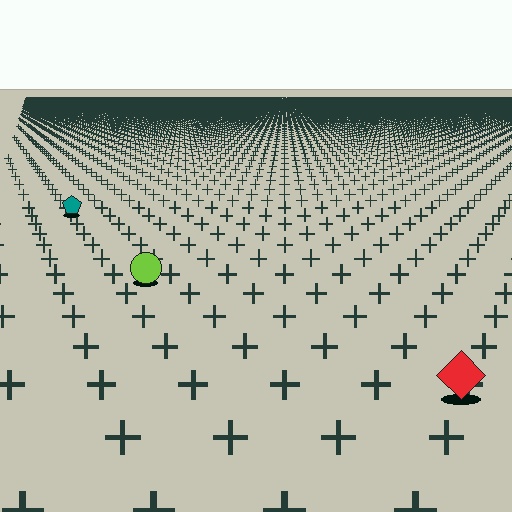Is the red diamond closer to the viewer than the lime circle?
Yes. The red diamond is closer — you can tell from the texture gradient: the ground texture is coarser near it.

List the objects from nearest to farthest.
From nearest to farthest: the red diamond, the lime circle, the teal pentagon.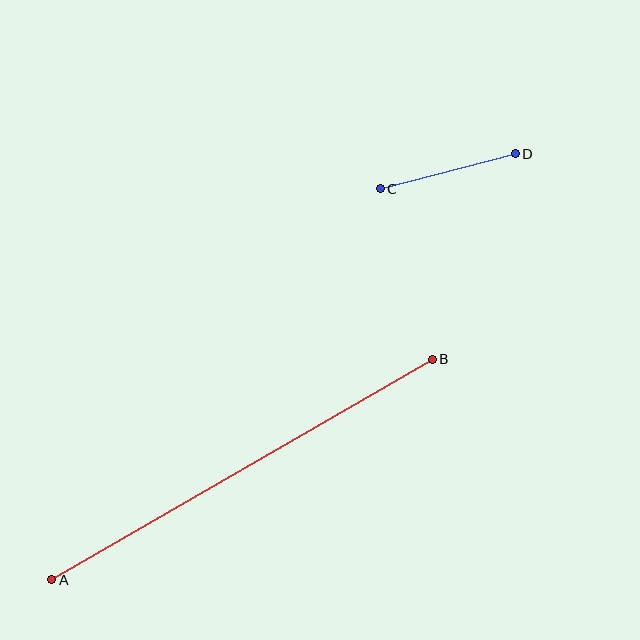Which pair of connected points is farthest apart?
Points A and B are farthest apart.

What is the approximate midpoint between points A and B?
The midpoint is at approximately (242, 470) pixels.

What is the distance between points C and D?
The distance is approximately 139 pixels.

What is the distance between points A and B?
The distance is approximately 440 pixels.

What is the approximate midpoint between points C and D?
The midpoint is at approximately (448, 171) pixels.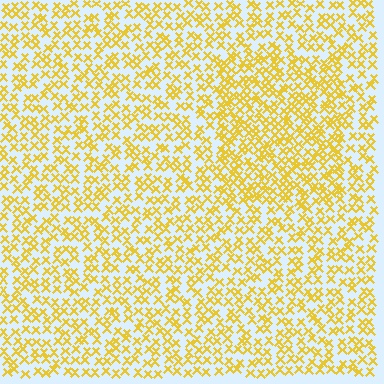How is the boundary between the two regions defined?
The boundary is defined by a change in element density (approximately 1.6x ratio). All elements are the same color, size, and shape.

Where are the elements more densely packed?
The elements are more densely packed inside the rectangle boundary.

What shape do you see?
I see a rectangle.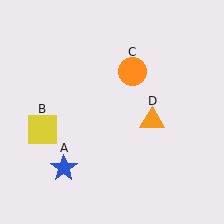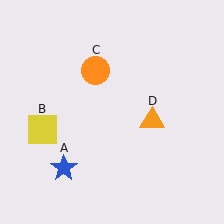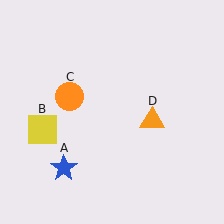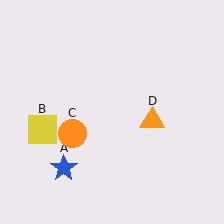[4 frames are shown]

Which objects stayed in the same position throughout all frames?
Blue star (object A) and yellow square (object B) and orange triangle (object D) remained stationary.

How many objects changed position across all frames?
1 object changed position: orange circle (object C).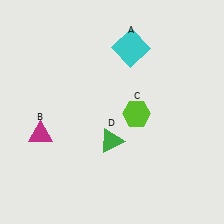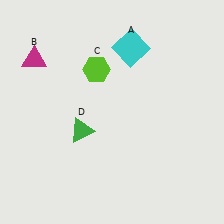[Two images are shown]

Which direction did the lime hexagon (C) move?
The lime hexagon (C) moved up.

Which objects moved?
The objects that moved are: the magenta triangle (B), the lime hexagon (C), the green triangle (D).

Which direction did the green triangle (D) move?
The green triangle (D) moved left.